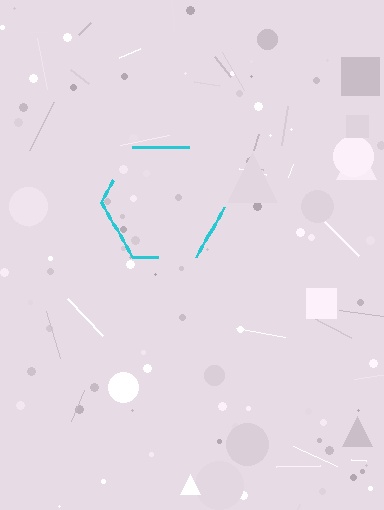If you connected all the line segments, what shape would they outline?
They would outline a hexagon.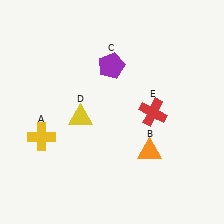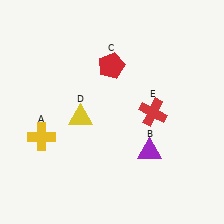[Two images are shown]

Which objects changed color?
B changed from orange to purple. C changed from purple to red.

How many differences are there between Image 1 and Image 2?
There are 2 differences between the two images.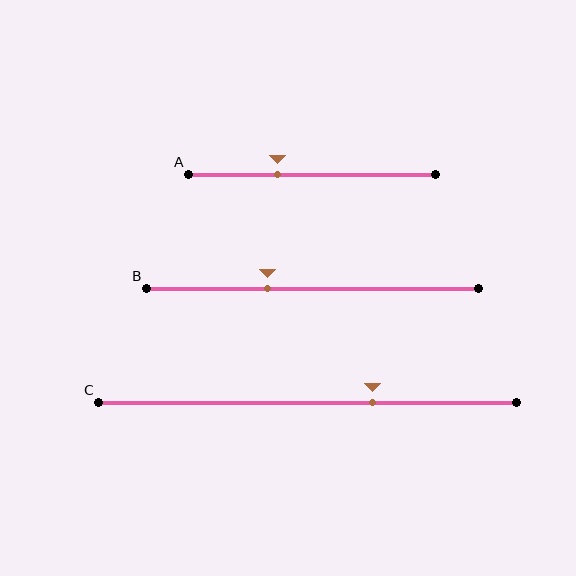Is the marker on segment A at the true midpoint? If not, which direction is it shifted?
No, the marker on segment A is shifted to the left by about 14% of the segment length.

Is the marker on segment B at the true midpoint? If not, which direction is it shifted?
No, the marker on segment B is shifted to the left by about 13% of the segment length.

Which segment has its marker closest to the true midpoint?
Segment B has its marker closest to the true midpoint.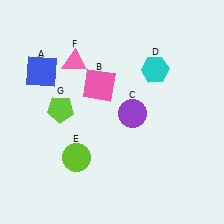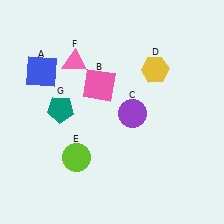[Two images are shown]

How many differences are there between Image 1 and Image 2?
There are 2 differences between the two images.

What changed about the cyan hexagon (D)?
In Image 1, D is cyan. In Image 2, it changed to yellow.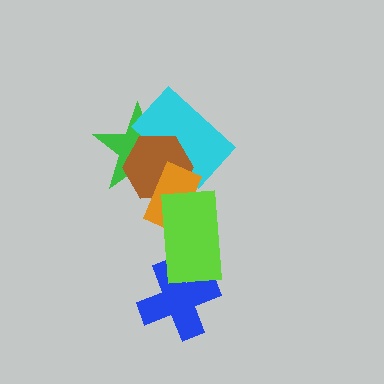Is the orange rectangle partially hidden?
Yes, it is partially covered by another shape.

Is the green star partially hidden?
Yes, it is partially covered by another shape.